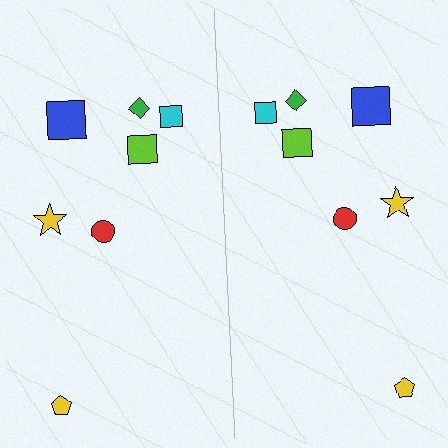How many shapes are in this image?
There are 14 shapes in this image.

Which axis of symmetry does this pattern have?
The pattern has a vertical axis of symmetry running through the center of the image.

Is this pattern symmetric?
Yes, this pattern has bilateral (reflection) symmetry.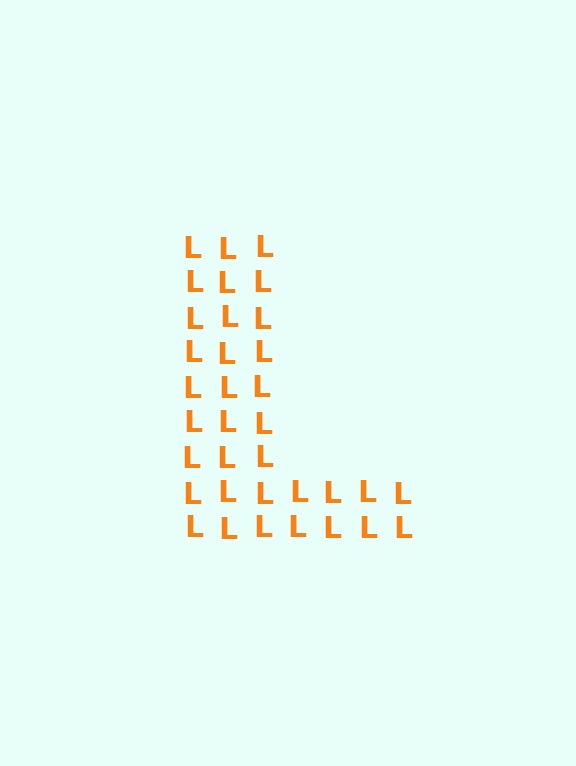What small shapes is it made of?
It is made of small letter L's.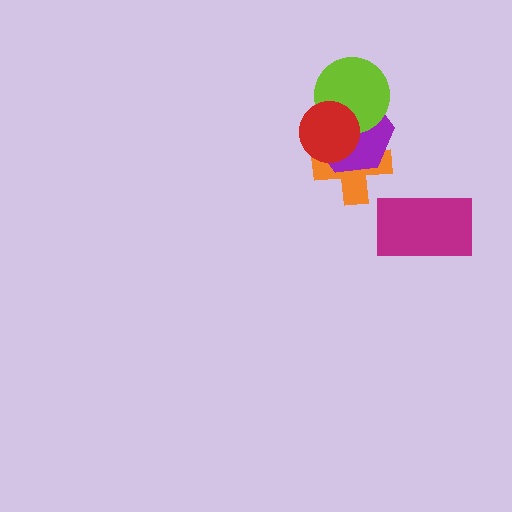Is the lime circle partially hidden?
Yes, it is partially covered by another shape.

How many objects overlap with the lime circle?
2 objects overlap with the lime circle.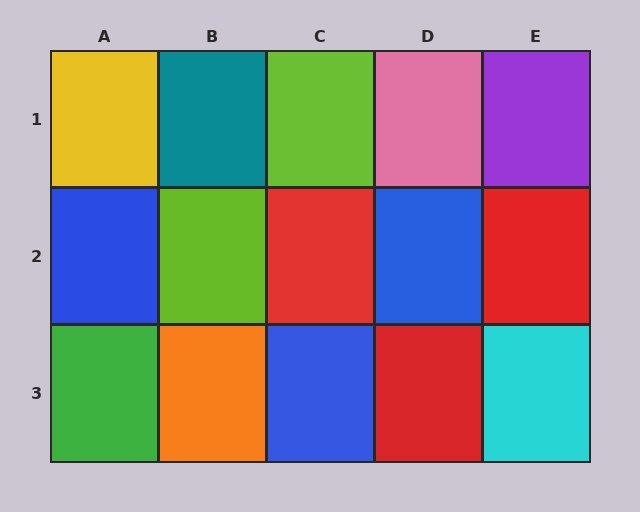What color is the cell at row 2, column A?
Blue.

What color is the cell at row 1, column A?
Yellow.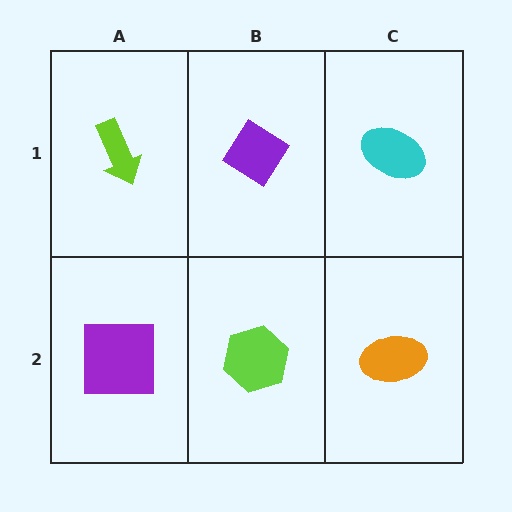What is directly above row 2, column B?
A purple diamond.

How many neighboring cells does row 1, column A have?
2.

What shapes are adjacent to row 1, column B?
A lime hexagon (row 2, column B), a lime arrow (row 1, column A), a cyan ellipse (row 1, column C).